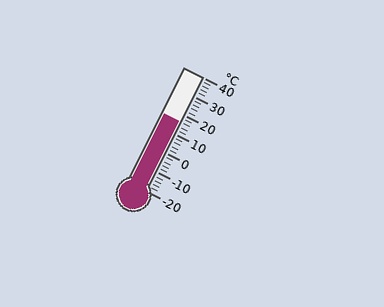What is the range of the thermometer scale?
The thermometer scale ranges from -20°C to 40°C.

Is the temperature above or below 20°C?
The temperature is below 20°C.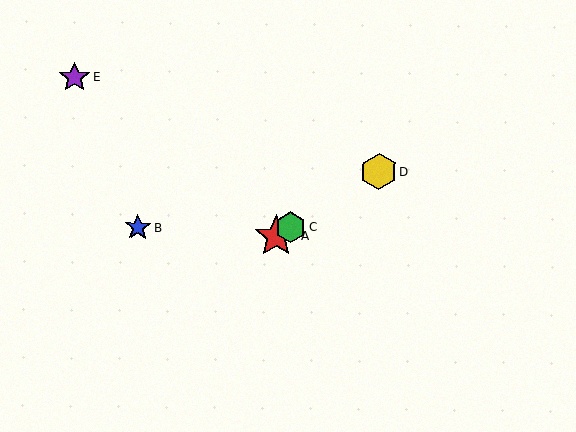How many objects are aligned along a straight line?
3 objects (A, C, D) are aligned along a straight line.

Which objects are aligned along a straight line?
Objects A, C, D are aligned along a straight line.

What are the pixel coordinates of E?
Object E is at (75, 77).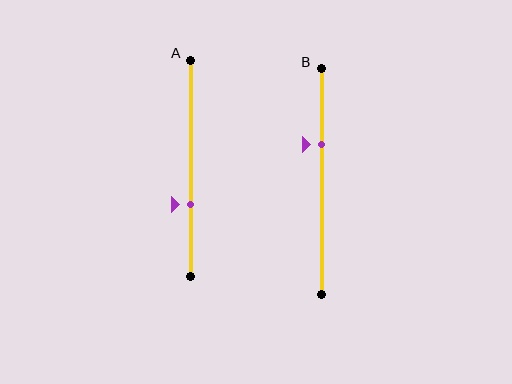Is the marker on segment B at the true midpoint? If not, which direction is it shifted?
No, the marker on segment B is shifted upward by about 17% of the segment length.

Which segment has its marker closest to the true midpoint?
Segment B has its marker closest to the true midpoint.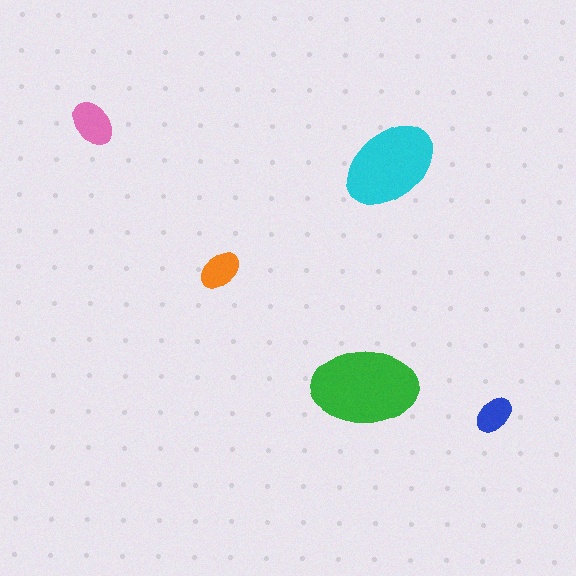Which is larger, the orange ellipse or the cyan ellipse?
The cyan one.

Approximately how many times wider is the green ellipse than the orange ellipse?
About 2.5 times wider.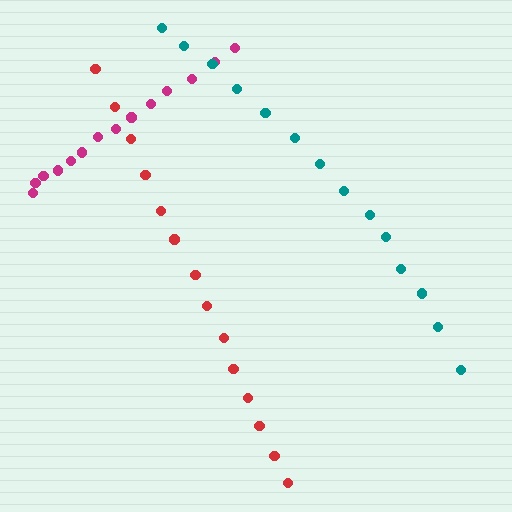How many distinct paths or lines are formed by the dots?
There are 3 distinct paths.